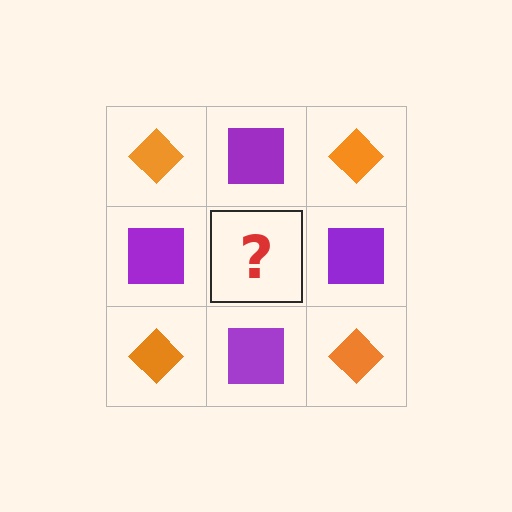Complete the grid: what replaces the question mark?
The question mark should be replaced with an orange diamond.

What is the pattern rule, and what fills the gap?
The rule is that it alternates orange diamond and purple square in a checkerboard pattern. The gap should be filled with an orange diamond.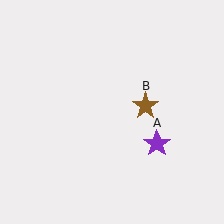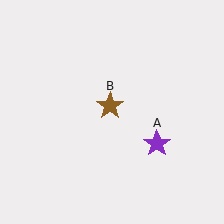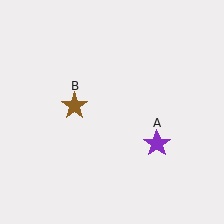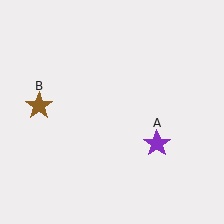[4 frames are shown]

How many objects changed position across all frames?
1 object changed position: brown star (object B).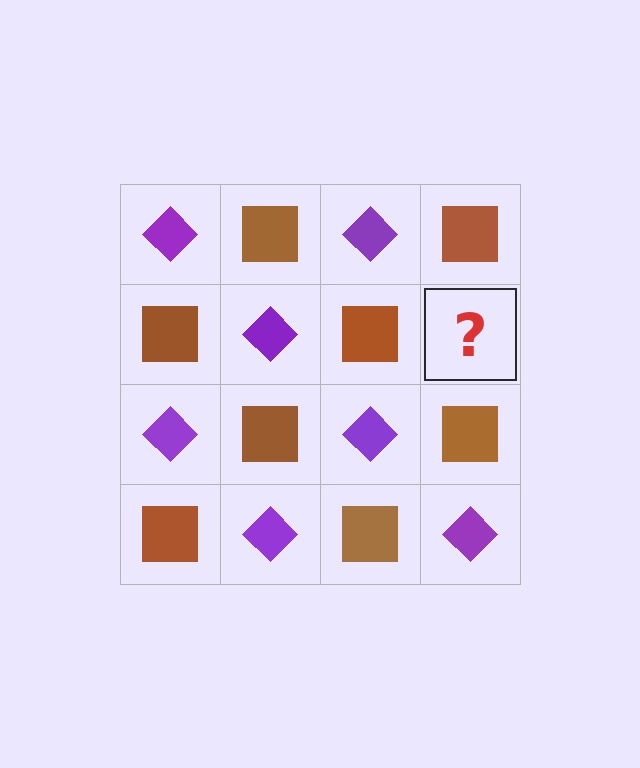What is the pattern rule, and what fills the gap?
The rule is that it alternates purple diamond and brown square in a checkerboard pattern. The gap should be filled with a purple diamond.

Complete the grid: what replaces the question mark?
The question mark should be replaced with a purple diamond.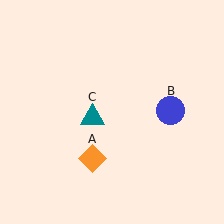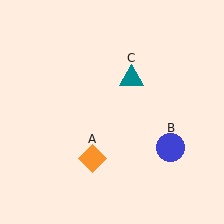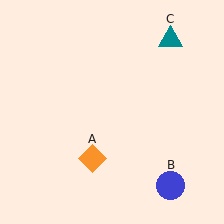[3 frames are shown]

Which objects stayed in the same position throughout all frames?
Orange diamond (object A) remained stationary.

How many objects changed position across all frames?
2 objects changed position: blue circle (object B), teal triangle (object C).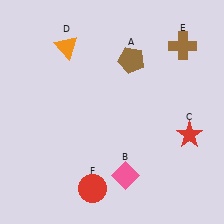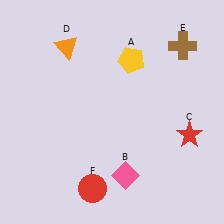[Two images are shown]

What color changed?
The pentagon (A) changed from brown in Image 1 to yellow in Image 2.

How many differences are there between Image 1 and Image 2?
There is 1 difference between the two images.